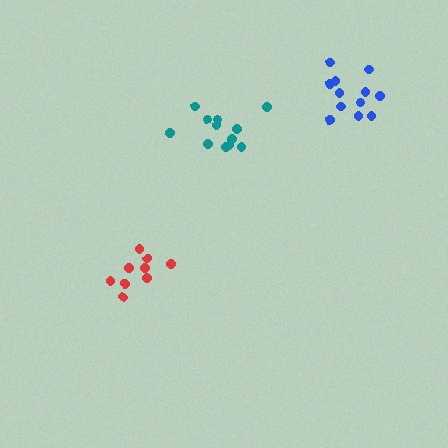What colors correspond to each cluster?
The clusters are colored: teal, blue, red.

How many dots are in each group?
Group 1: 12 dots, Group 2: 12 dots, Group 3: 9 dots (33 total).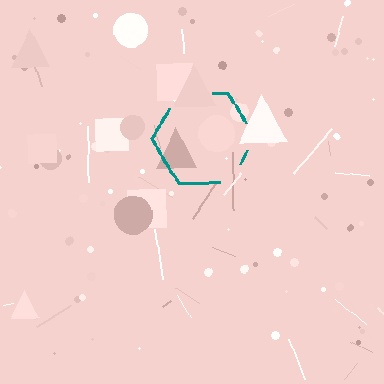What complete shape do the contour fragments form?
The contour fragments form a hexagon.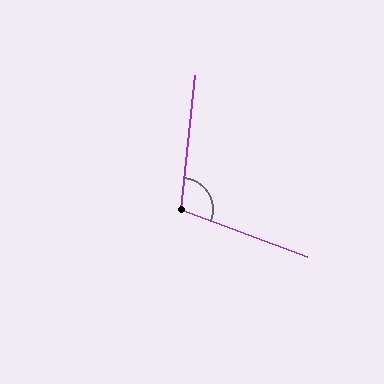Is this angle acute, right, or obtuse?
It is obtuse.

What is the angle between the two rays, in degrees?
Approximately 105 degrees.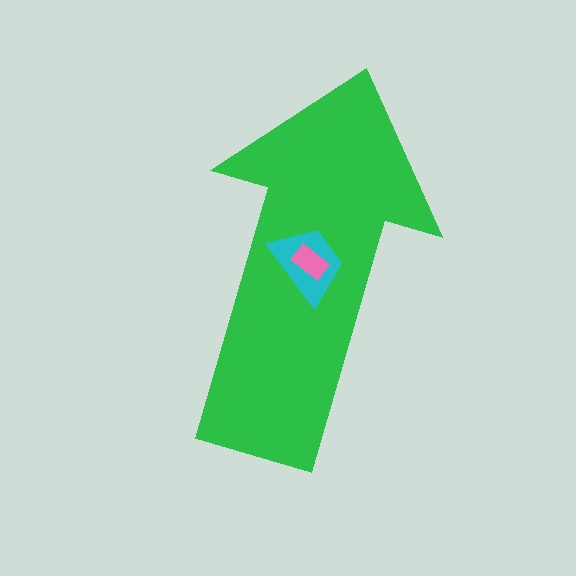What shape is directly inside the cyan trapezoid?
The pink rectangle.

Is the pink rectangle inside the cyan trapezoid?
Yes.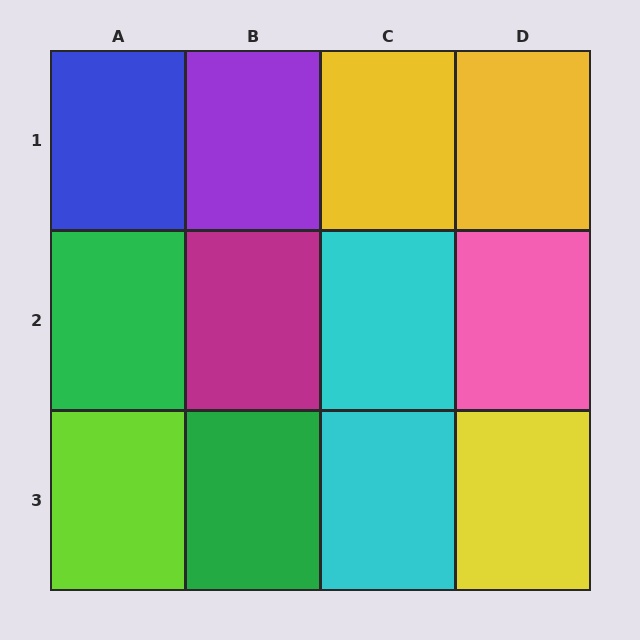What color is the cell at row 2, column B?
Magenta.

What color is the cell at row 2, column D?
Pink.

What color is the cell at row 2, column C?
Cyan.